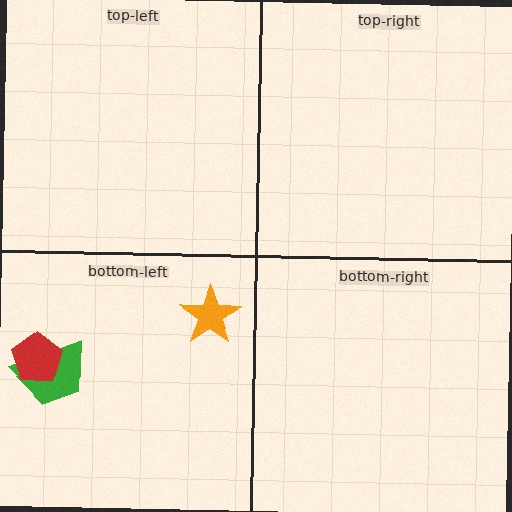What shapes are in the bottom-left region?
The green trapezoid, the red pentagon, the orange star.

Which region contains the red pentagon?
The bottom-left region.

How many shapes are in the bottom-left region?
3.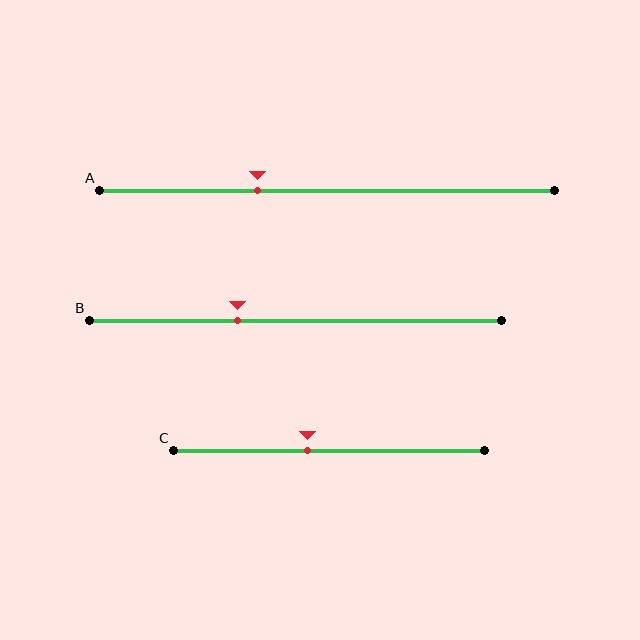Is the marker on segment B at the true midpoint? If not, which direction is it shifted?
No, the marker on segment B is shifted to the left by about 14% of the segment length.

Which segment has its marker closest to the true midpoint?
Segment C has its marker closest to the true midpoint.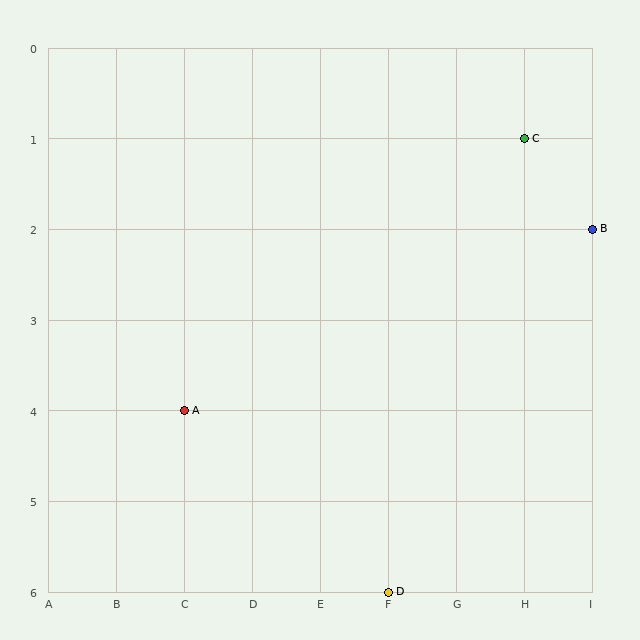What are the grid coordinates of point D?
Point D is at grid coordinates (F, 6).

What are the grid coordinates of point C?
Point C is at grid coordinates (H, 1).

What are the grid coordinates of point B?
Point B is at grid coordinates (I, 2).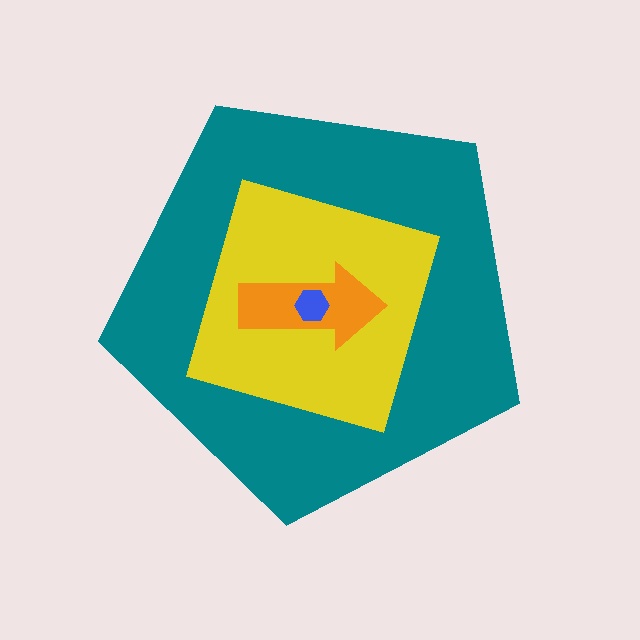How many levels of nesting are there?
4.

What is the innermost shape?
The blue hexagon.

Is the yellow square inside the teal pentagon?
Yes.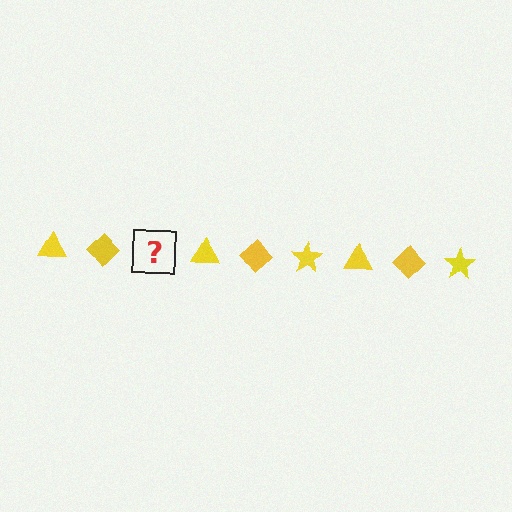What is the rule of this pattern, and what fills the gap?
The rule is that the pattern cycles through triangle, diamond, star shapes in yellow. The gap should be filled with a yellow star.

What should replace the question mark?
The question mark should be replaced with a yellow star.